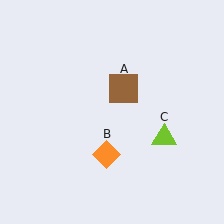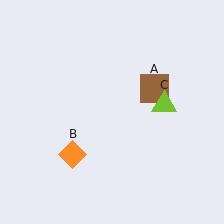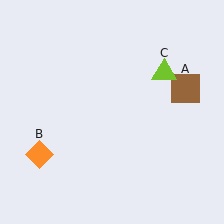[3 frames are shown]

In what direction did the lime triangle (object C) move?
The lime triangle (object C) moved up.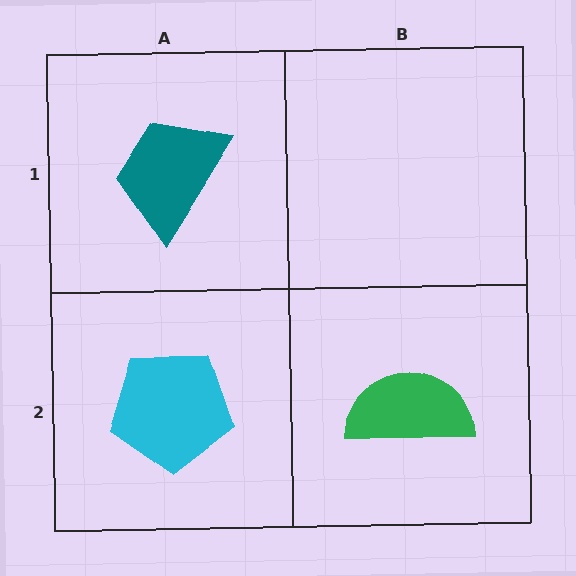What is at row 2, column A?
A cyan pentagon.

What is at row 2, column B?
A green semicircle.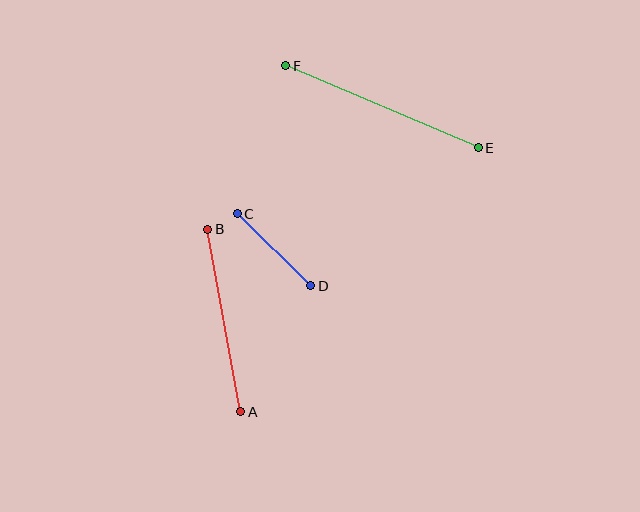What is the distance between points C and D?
The distance is approximately 103 pixels.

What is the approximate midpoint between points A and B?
The midpoint is at approximately (224, 321) pixels.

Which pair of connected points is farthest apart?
Points E and F are farthest apart.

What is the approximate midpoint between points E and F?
The midpoint is at approximately (382, 107) pixels.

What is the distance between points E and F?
The distance is approximately 209 pixels.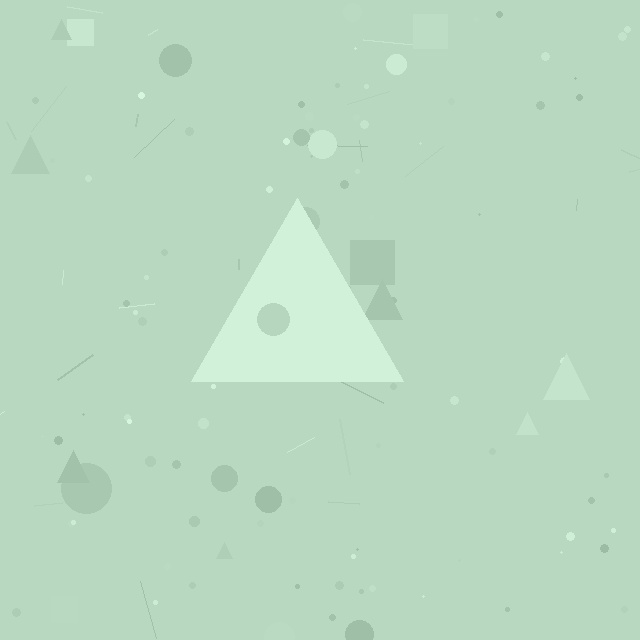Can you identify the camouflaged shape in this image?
The camouflaged shape is a triangle.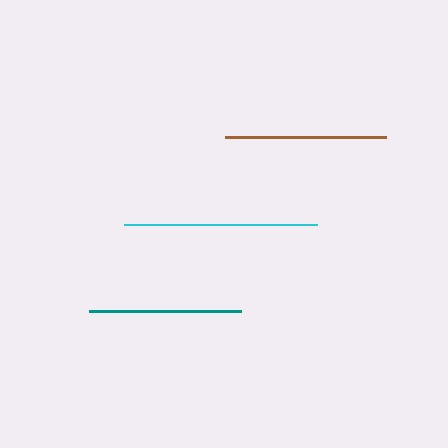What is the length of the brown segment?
The brown segment is approximately 161 pixels long.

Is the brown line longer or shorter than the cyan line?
The cyan line is longer than the brown line.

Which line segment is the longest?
The cyan line is the longest at approximately 193 pixels.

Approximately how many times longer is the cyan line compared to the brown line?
The cyan line is approximately 1.2 times the length of the brown line.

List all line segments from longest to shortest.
From longest to shortest: cyan, brown, teal.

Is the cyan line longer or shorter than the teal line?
The cyan line is longer than the teal line.